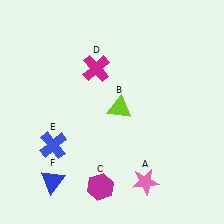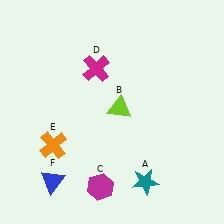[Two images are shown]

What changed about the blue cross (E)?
In Image 1, E is blue. In Image 2, it changed to orange.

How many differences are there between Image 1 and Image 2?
There are 2 differences between the two images.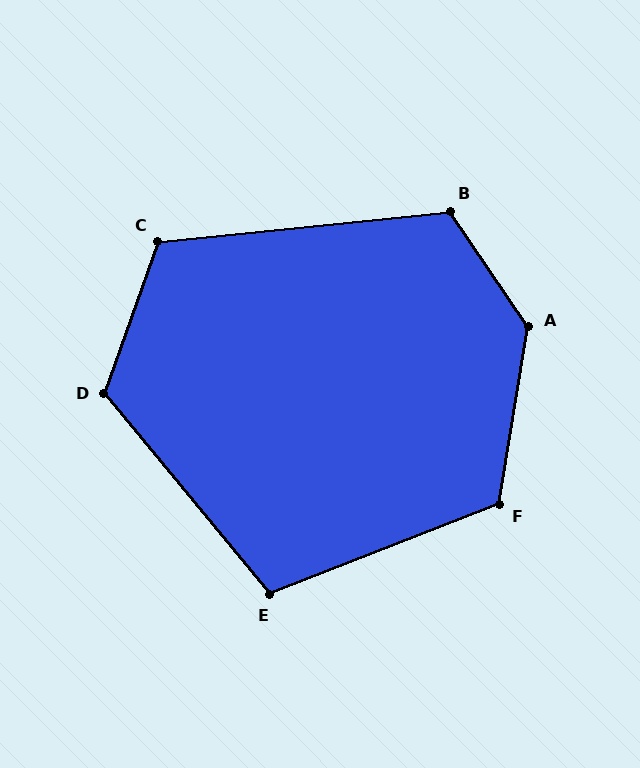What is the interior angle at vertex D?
Approximately 121 degrees (obtuse).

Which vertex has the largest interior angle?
A, at approximately 137 degrees.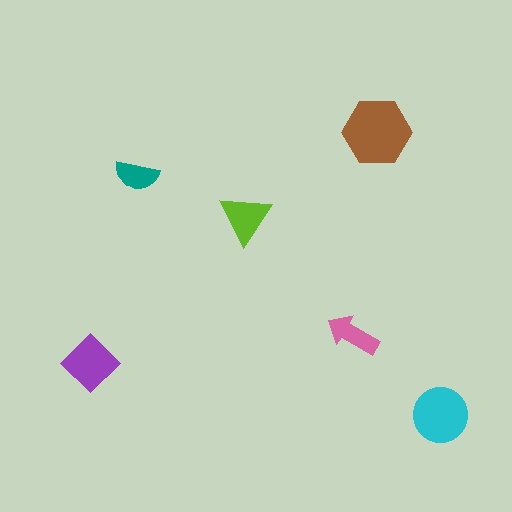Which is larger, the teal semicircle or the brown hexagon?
The brown hexagon.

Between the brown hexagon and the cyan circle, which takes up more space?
The brown hexagon.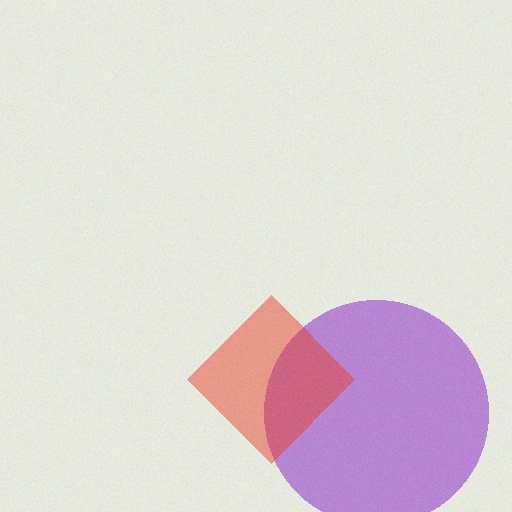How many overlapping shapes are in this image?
There are 2 overlapping shapes in the image.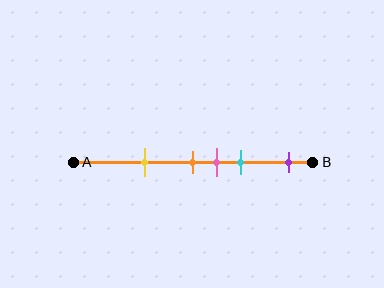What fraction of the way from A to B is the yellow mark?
The yellow mark is approximately 30% (0.3) of the way from A to B.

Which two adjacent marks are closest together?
The orange and pink marks are the closest adjacent pair.